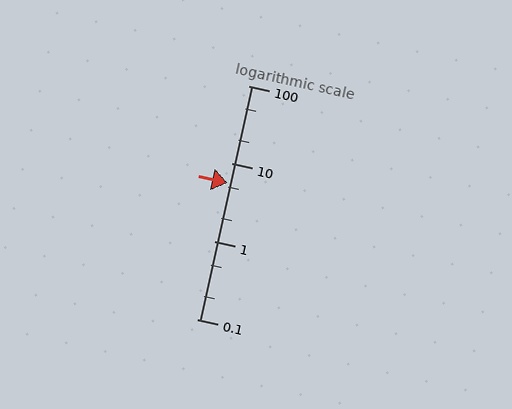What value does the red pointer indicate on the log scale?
The pointer indicates approximately 5.6.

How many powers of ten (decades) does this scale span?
The scale spans 3 decades, from 0.1 to 100.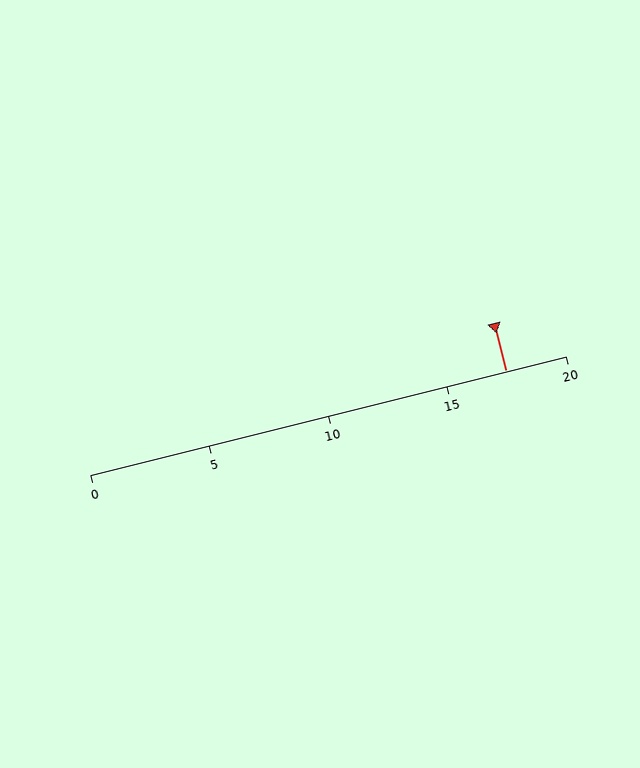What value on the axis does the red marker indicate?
The marker indicates approximately 17.5.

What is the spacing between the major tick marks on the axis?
The major ticks are spaced 5 apart.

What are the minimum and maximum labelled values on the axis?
The axis runs from 0 to 20.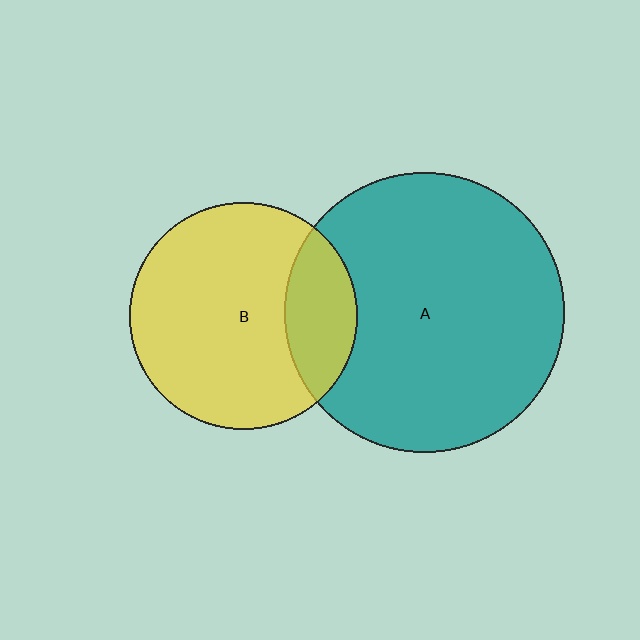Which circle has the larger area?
Circle A (teal).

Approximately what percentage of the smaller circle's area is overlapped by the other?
Approximately 20%.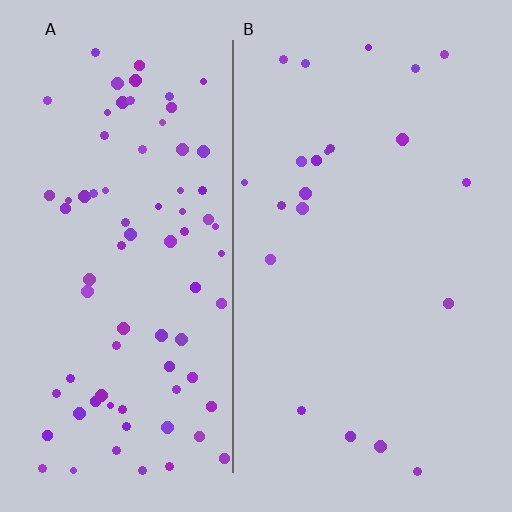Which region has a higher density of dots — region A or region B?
A (the left).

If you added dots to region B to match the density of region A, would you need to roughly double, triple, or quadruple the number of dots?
Approximately quadruple.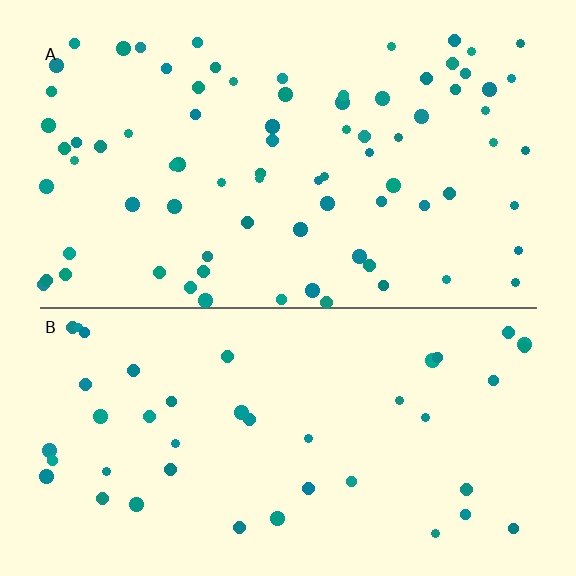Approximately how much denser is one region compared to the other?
Approximately 1.9× — region A over region B.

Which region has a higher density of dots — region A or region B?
A (the top).